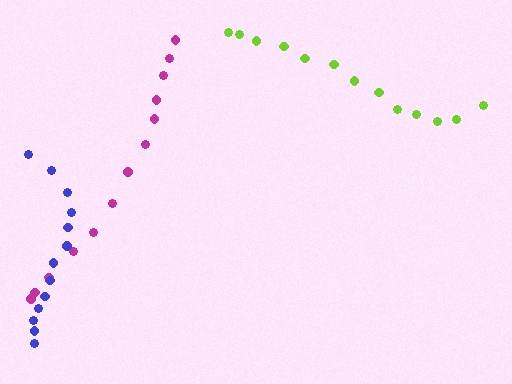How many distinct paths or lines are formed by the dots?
There are 3 distinct paths.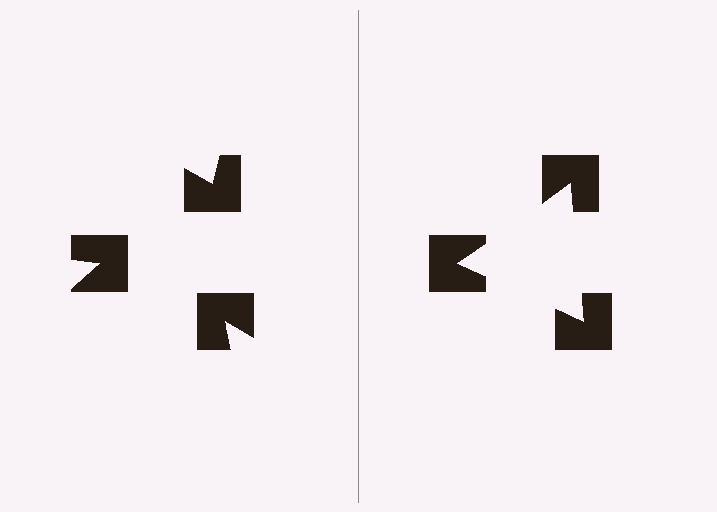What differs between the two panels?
The notched squares are positioned identically on both sides; only the wedge orientations differ. On the right they align to a triangle; on the left they are misaligned.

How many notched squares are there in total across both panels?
6 — 3 on each side.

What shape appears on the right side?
An illusory triangle.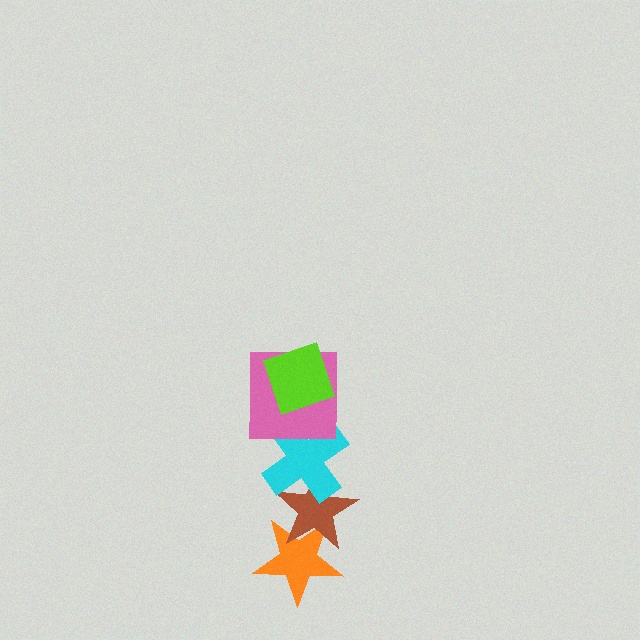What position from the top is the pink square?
The pink square is 2nd from the top.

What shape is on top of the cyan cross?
The pink square is on top of the cyan cross.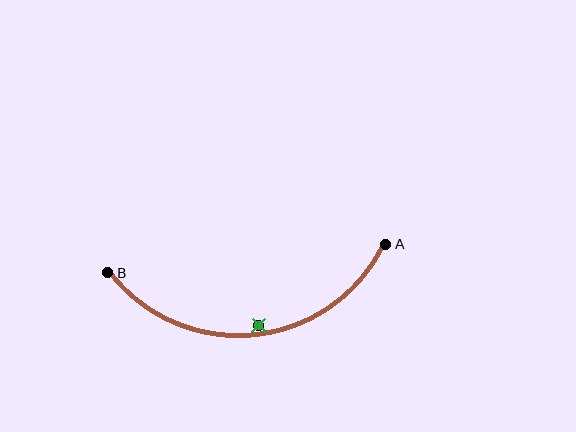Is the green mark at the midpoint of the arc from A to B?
No — the green mark does not lie on the arc at all. It sits slightly inside the curve.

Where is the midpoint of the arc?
The arc midpoint is the point on the curve farthest from the straight line joining A and B. It sits below that line.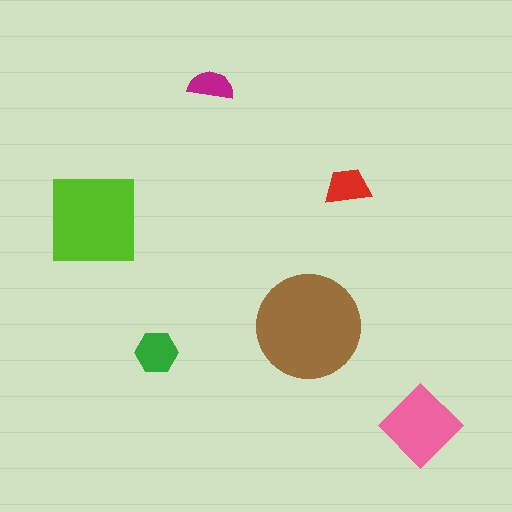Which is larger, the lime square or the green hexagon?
The lime square.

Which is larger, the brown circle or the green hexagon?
The brown circle.